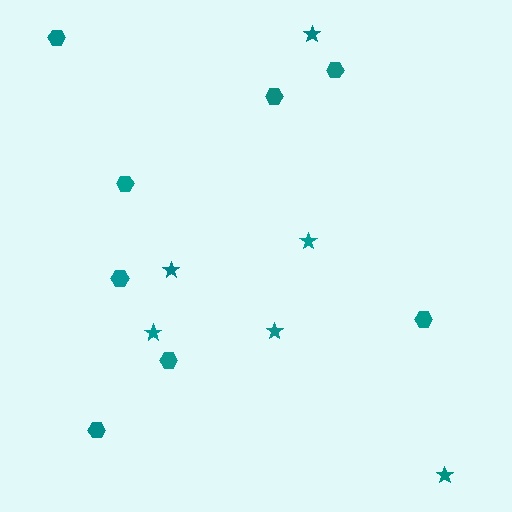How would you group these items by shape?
There are 2 groups: one group of stars (6) and one group of hexagons (8).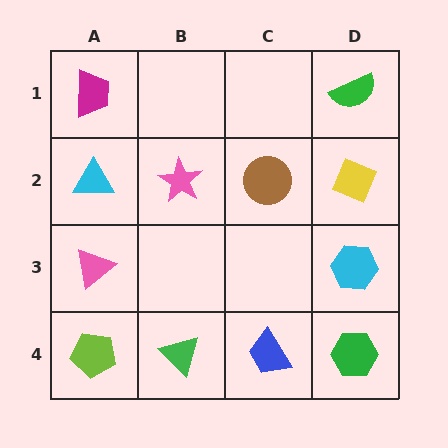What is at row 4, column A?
A lime pentagon.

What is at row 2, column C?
A brown circle.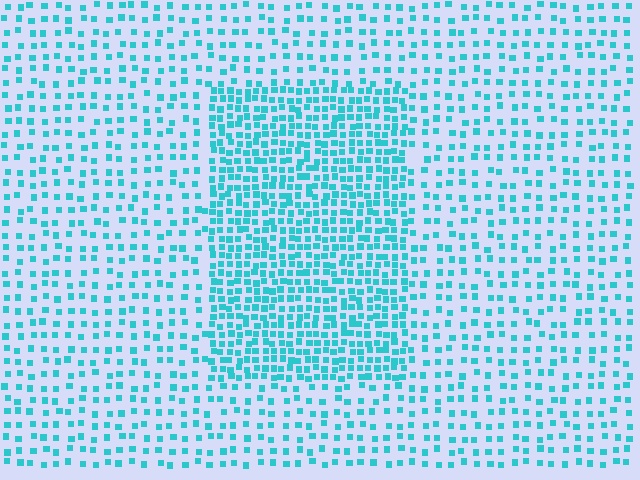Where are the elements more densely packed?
The elements are more densely packed inside the rectangle boundary.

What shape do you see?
I see a rectangle.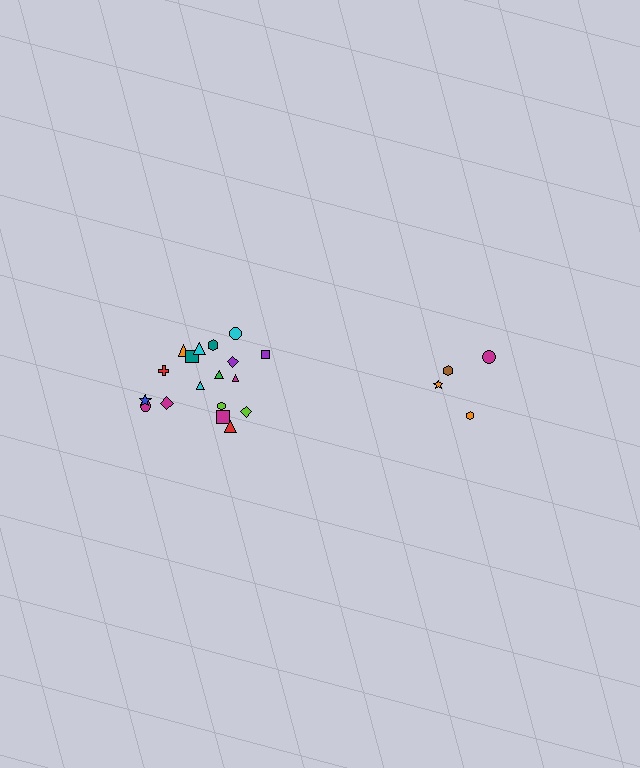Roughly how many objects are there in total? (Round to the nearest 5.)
Roughly 20 objects in total.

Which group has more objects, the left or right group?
The left group.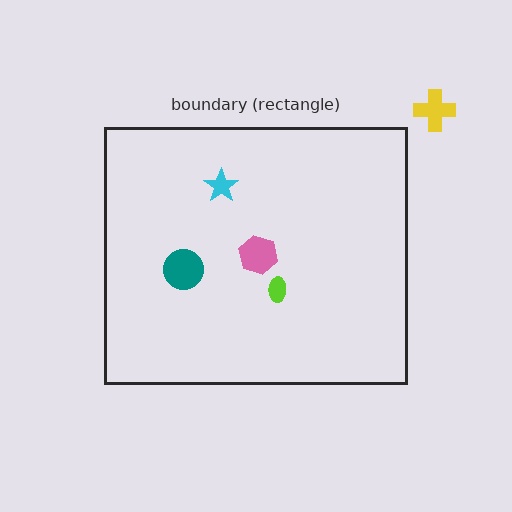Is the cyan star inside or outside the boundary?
Inside.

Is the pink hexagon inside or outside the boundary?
Inside.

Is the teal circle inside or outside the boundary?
Inside.